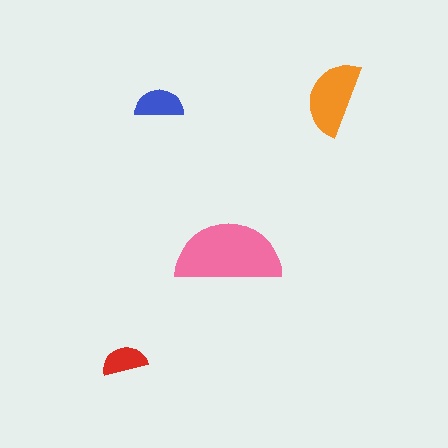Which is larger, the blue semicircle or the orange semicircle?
The orange one.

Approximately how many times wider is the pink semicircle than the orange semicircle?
About 1.5 times wider.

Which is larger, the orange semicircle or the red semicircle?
The orange one.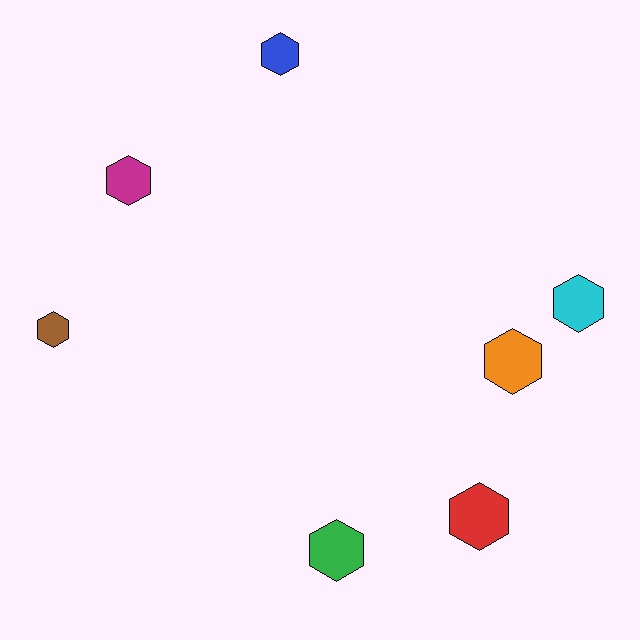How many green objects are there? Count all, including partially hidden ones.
There is 1 green object.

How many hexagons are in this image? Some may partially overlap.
There are 7 hexagons.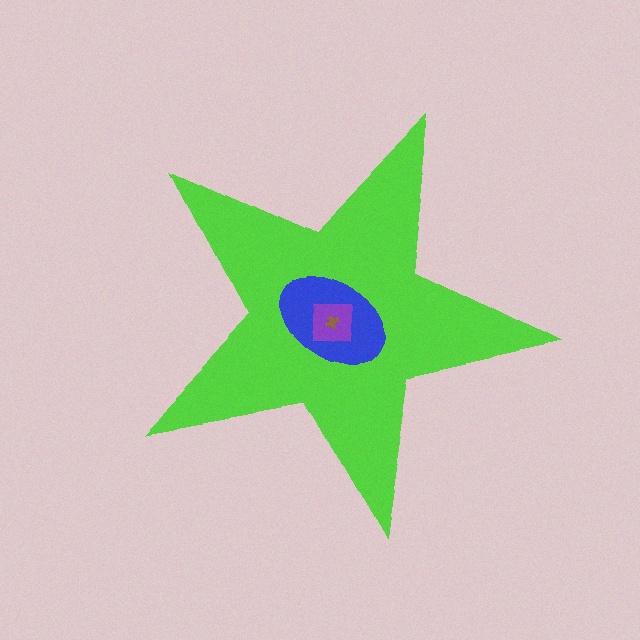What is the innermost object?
The brown cross.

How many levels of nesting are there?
4.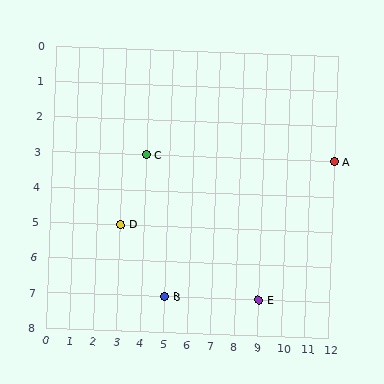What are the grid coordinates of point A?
Point A is at grid coordinates (12, 3).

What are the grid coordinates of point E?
Point E is at grid coordinates (9, 7).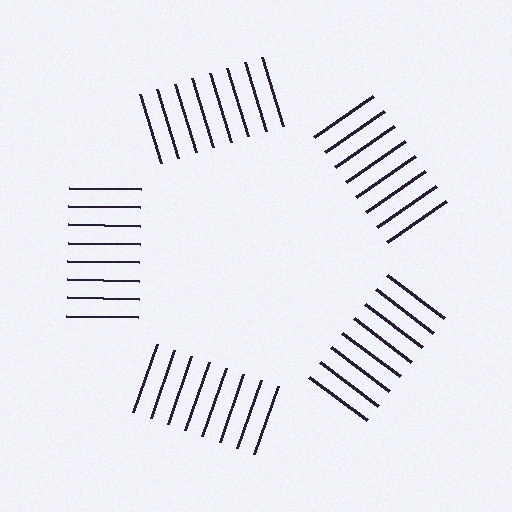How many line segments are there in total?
40 — 8 along each of the 5 edges.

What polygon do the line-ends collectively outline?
An illusory pentagon — the line segments terminate on its edges but no continuous stroke is drawn.